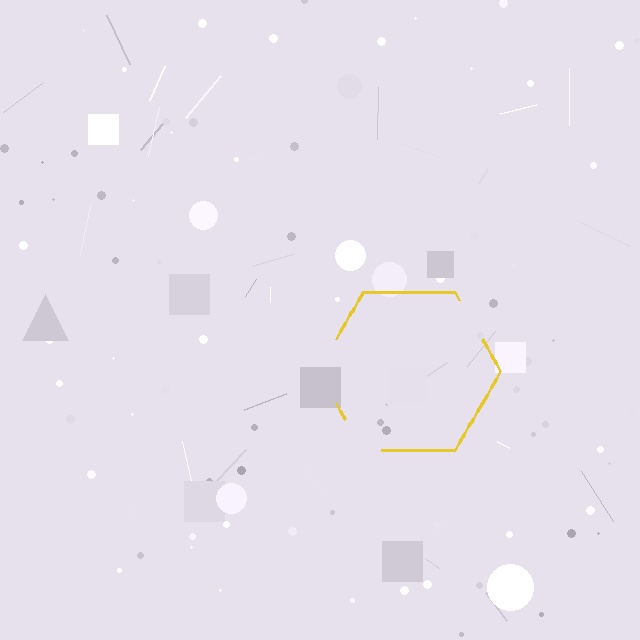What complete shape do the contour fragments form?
The contour fragments form a hexagon.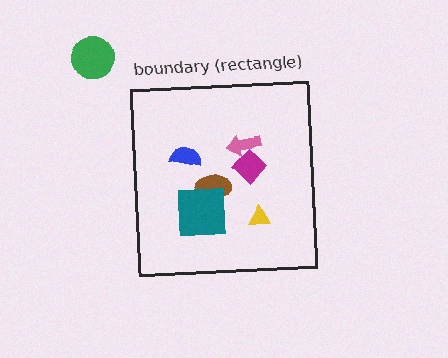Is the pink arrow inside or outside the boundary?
Inside.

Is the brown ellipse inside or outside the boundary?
Inside.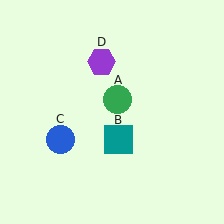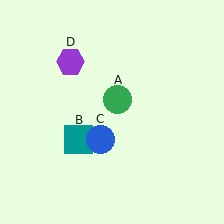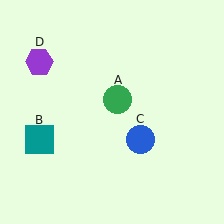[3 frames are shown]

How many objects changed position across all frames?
3 objects changed position: teal square (object B), blue circle (object C), purple hexagon (object D).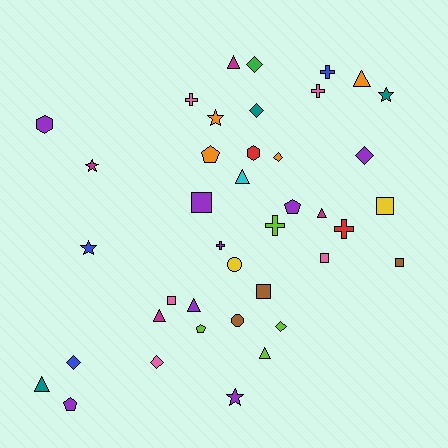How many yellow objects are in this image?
There are 2 yellow objects.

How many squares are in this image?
There are 6 squares.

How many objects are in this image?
There are 40 objects.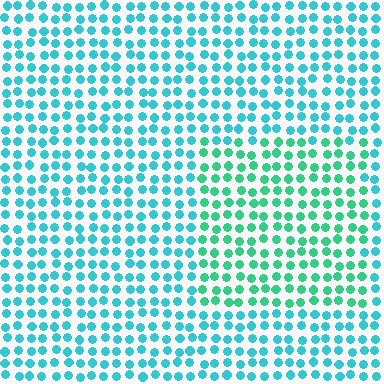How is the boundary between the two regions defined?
The boundary is defined purely by a slight shift in hue (about 31 degrees). Spacing, size, and orientation are identical on both sides.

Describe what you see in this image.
The image is filled with small cyan elements in a uniform arrangement. A rectangle-shaped region is visible where the elements are tinted to a slightly different hue, forming a subtle color boundary.